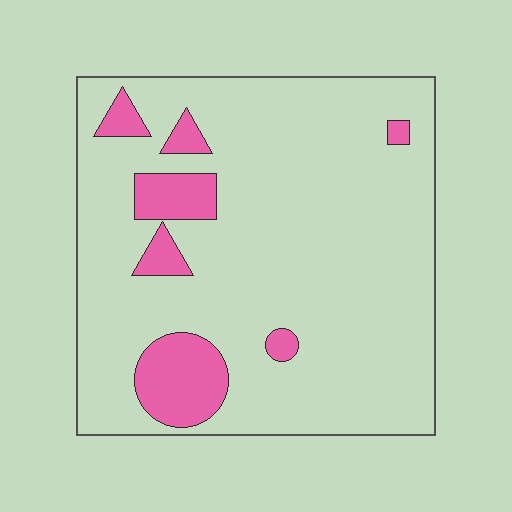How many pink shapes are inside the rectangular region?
7.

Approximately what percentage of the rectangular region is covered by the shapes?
Approximately 15%.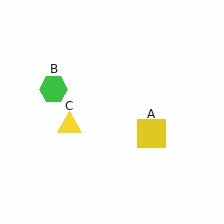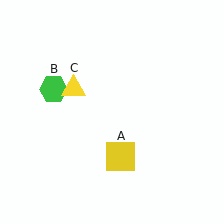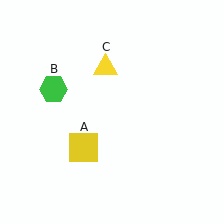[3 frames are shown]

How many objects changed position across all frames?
2 objects changed position: yellow square (object A), yellow triangle (object C).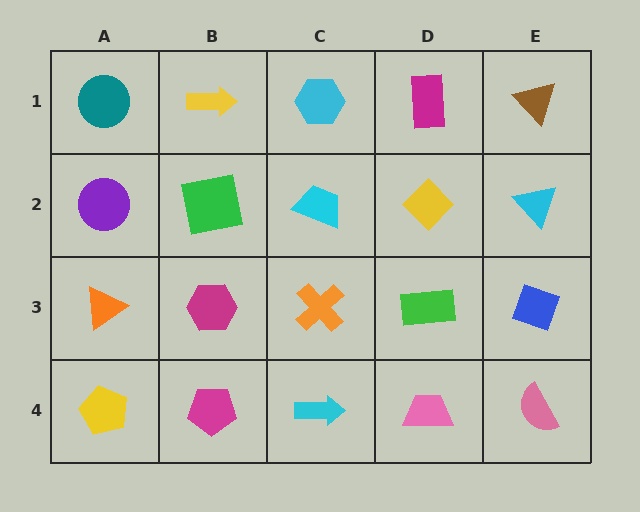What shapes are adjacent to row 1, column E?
A cyan triangle (row 2, column E), a magenta rectangle (row 1, column D).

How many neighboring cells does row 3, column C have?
4.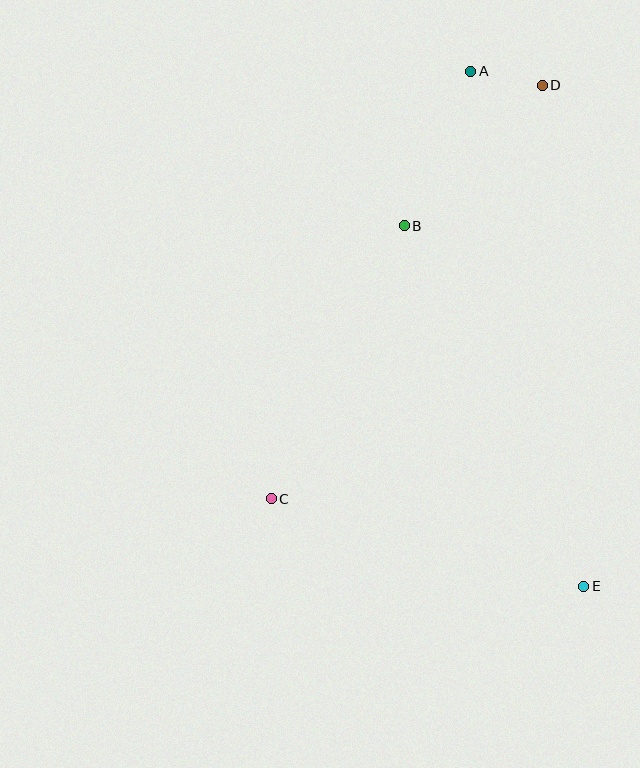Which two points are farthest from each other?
Points A and E are farthest from each other.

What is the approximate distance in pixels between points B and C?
The distance between B and C is approximately 303 pixels.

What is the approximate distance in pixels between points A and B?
The distance between A and B is approximately 168 pixels.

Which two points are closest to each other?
Points A and D are closest to each other.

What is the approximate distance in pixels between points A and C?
The distance between A and C is approximately 471 pixels.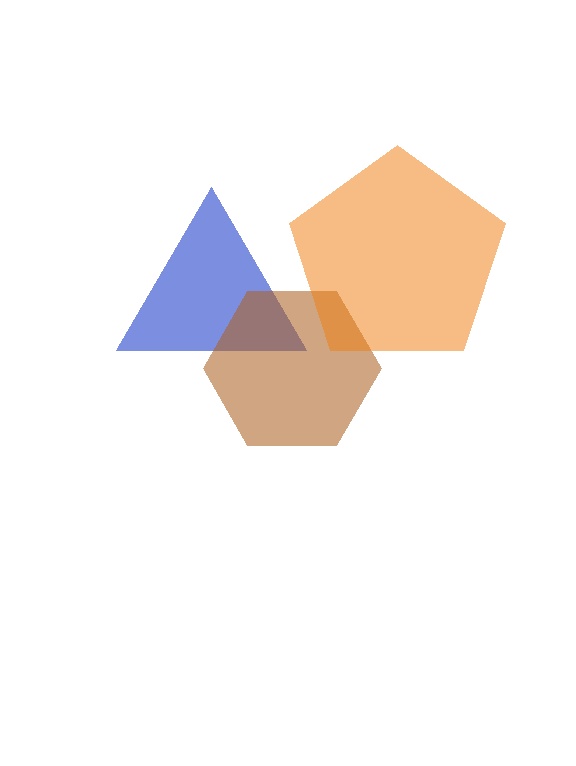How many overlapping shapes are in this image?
There are 3 overlapping shapes in the image.